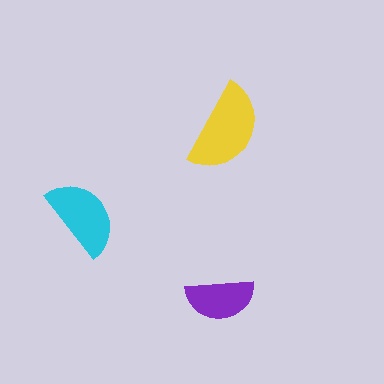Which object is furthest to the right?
The yellow semicircle is rightmost.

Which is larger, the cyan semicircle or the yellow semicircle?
The yellow one.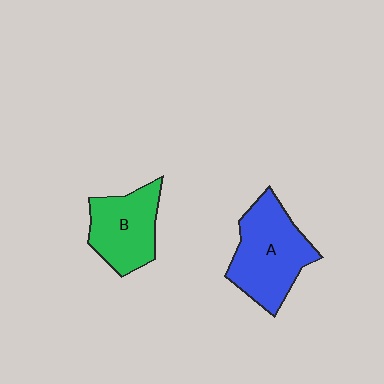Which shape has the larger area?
Shape A (blue).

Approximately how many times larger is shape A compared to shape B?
Approximately 1.3 times.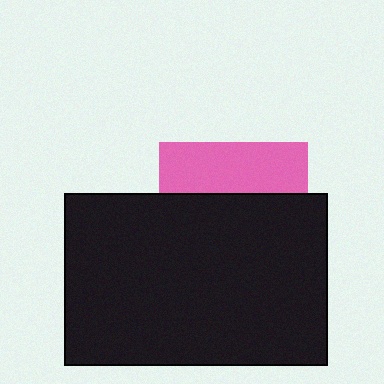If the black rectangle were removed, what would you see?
You would see the complete pink square.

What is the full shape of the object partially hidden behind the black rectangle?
The partially hidden object is a pink square.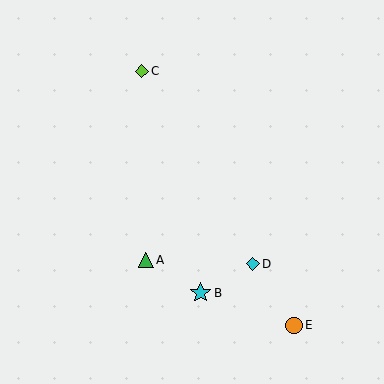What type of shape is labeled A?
Shape A is a green triangle.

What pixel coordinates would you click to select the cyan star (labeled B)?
Click at (200, 293) to select the cyan star B.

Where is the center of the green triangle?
The center of the green triangle is at (146, 260).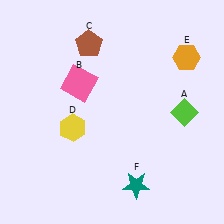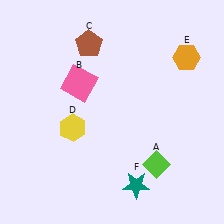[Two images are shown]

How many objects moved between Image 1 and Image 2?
1 object moved between the two images.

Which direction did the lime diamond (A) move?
The lime diamond (A) moved down.